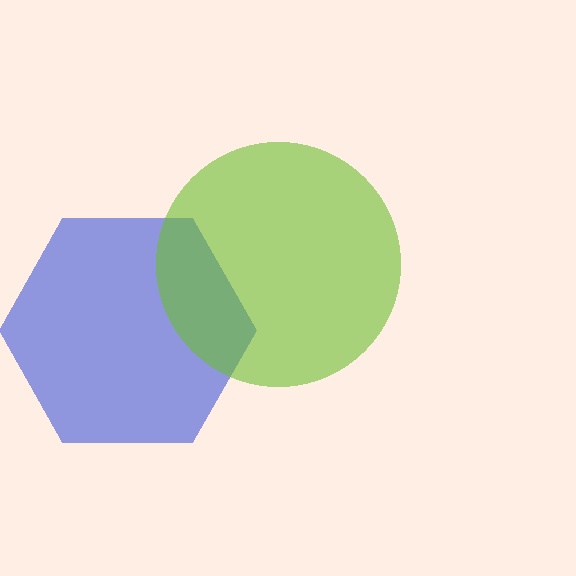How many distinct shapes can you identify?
There are 2 distinct shapes: a blue hexagon, a lime circle.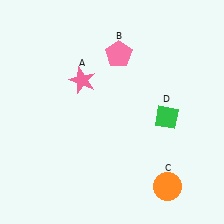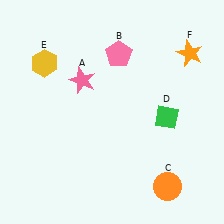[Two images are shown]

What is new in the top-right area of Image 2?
An orange star (F) was added in the top-right area of Image 2.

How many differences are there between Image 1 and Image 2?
There are 2 differences between the two images.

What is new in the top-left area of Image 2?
A yellow hexagon (E) was added in the top-left area of Image 2.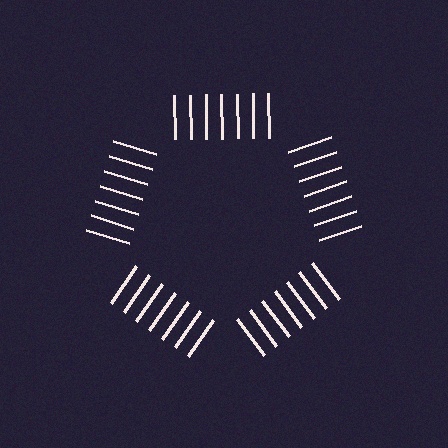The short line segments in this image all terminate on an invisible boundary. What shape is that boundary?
An illusory pentagon — the line segments terminate on its edges but no continuous stroke is drawn.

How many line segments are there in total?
35 — 7 along each of the 5 edges.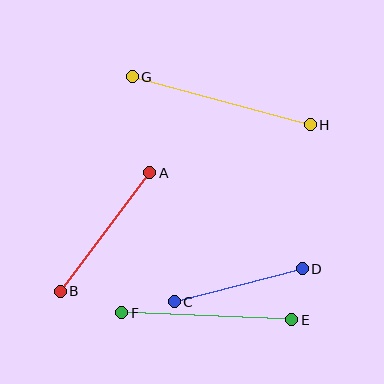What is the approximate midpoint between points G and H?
The midpoint is at approximately (221, 101) pixels.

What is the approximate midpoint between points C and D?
The midpoint is at approximately (238, 285) pixels.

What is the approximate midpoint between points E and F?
The midpoint is at approximately (207, 316) pixels.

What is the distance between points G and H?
The distance is approximately 184 pixels.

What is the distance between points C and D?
The distance is approximately 132 pixels.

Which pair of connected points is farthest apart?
Points G and H are farthest apart.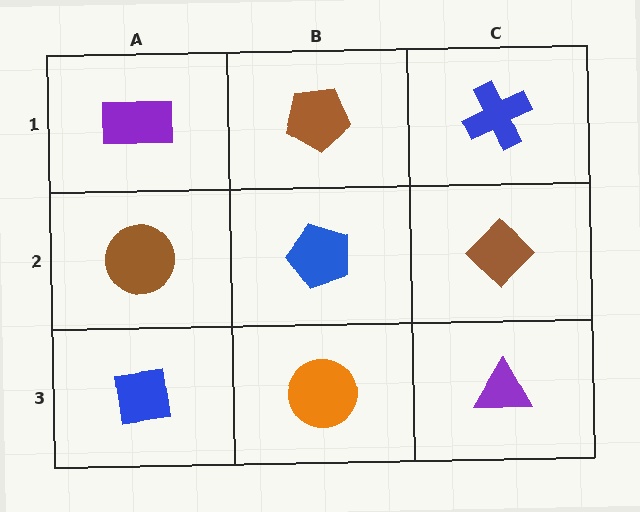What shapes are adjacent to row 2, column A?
A purple rectangle (row 1, column A), a blue square (row 3, column A), a blue pentagon (row 2, column B).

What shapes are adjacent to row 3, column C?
A brown diamond (row 2, column C), an orange circle (row 3, column B).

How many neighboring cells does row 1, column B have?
3.